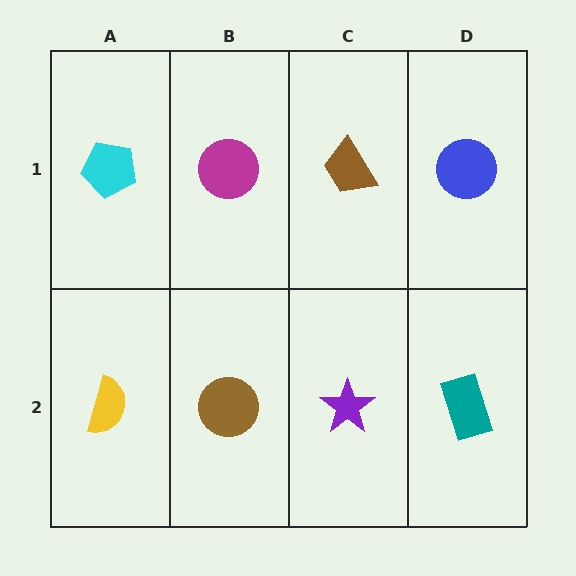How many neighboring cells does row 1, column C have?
3.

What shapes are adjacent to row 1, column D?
A teal rectangle (row 2, column D), a brown trapezoid (row 1, column C).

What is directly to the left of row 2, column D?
A purple star.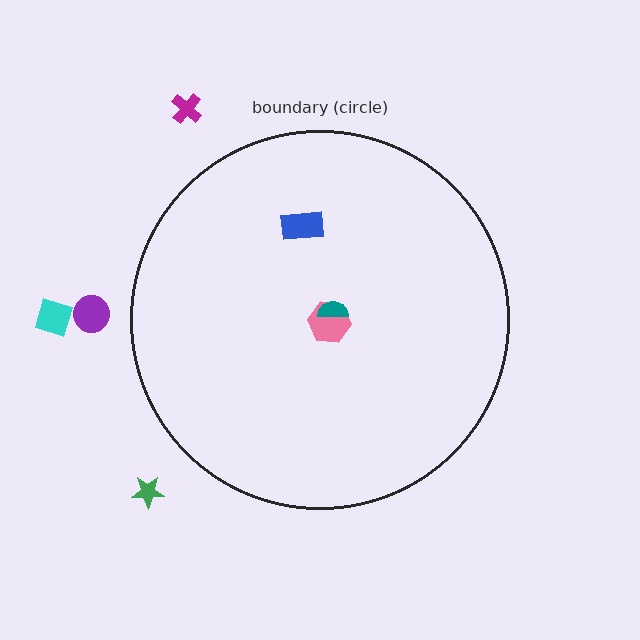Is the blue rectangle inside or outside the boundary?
Inside.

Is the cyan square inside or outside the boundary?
Outside.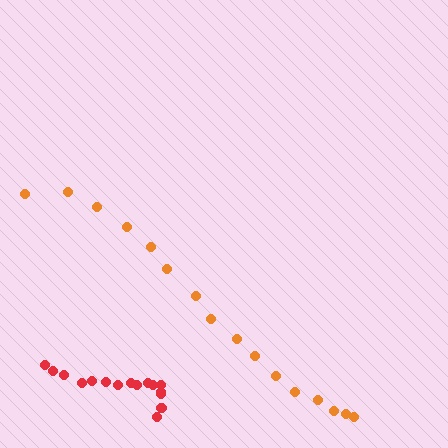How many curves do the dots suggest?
There are 2 distinct paths.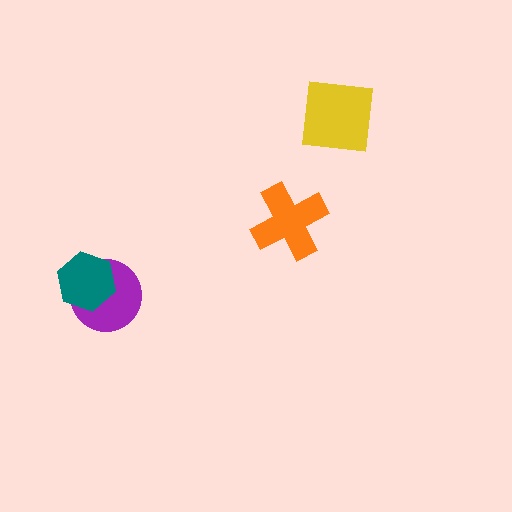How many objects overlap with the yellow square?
0 objects overlap with the yellow square.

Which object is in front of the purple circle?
The teal hexagon is in front of the purple circle.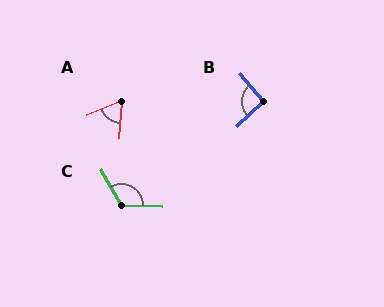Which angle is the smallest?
A, at approximately 64 degrees.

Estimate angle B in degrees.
Approximately 94 degrees.